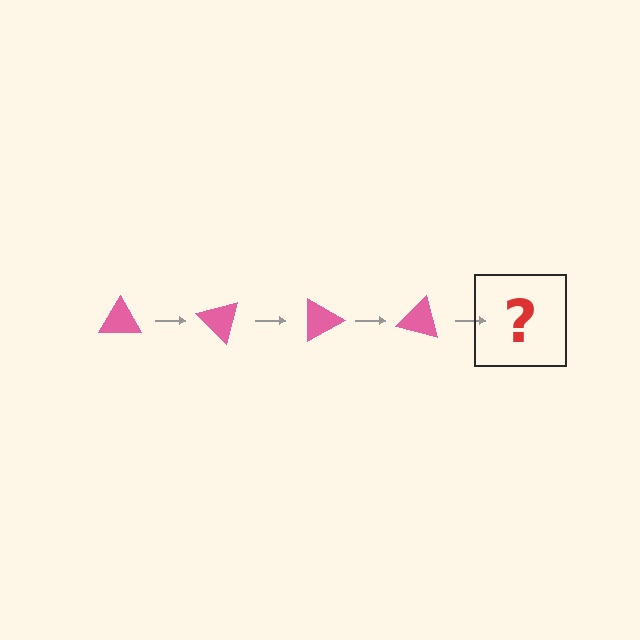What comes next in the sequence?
The next element should be a pink triangle rotated 180 degrees.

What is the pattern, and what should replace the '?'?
The pattern is that the triangle rotates 45 degrees each step. The '?' should be a pink triangle rotated 180 degrees.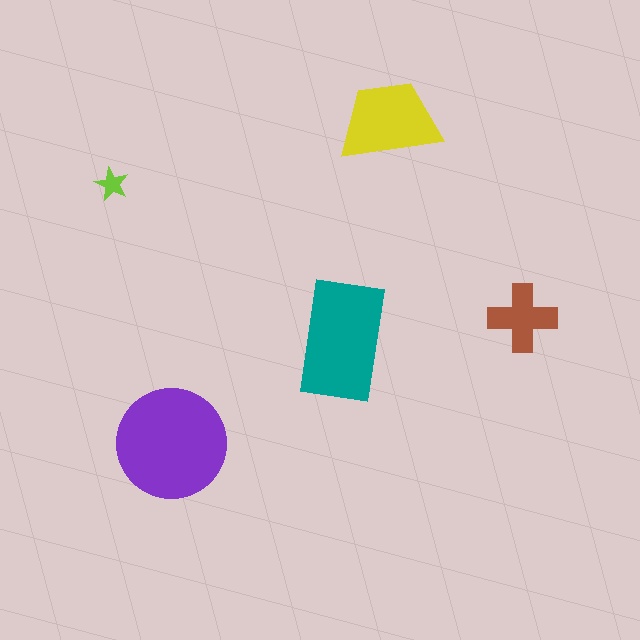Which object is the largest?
The purple circle.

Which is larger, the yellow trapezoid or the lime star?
The yellow trapezoid.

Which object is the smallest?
The lime star.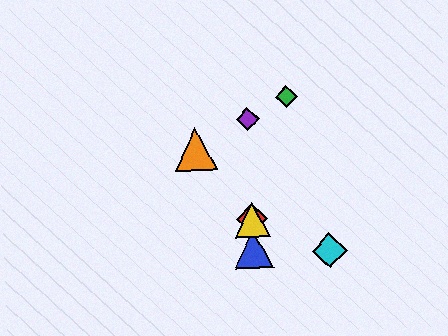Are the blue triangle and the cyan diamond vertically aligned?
No, the blue triangle is at x≈254 and the cyan diamond is at x≈330.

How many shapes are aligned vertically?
4 shapes (the red diamond, the blue triangle, the yellow triangle, the purple diamond) are aligned vertically.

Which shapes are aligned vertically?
The red diamond, the blue triangle, the yellow triangle, the purple diamond are aligned vertically.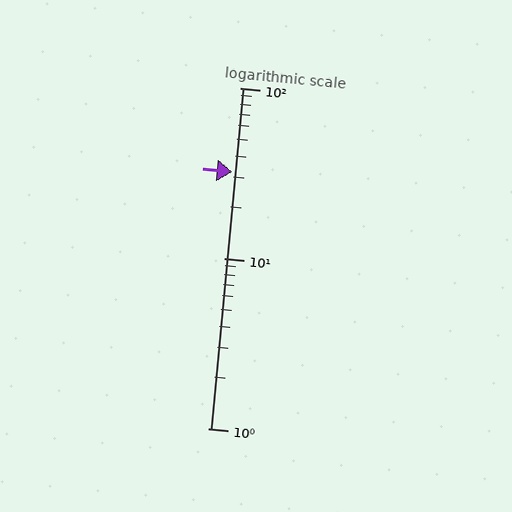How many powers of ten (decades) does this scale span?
The scale spans 2 decades, from 1 to 100.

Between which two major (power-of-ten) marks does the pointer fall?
The pointer is between 10 and 100.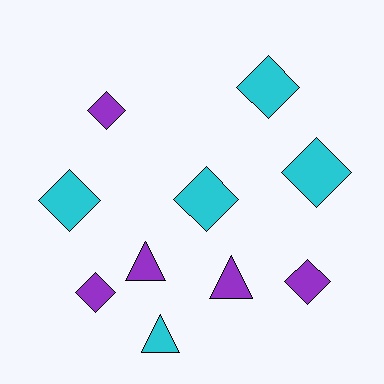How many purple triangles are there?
There are 2 purple triangles.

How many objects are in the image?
There are 10 objects.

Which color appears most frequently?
Purple, with 5 objects.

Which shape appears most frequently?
Diamond, with 7 objects.